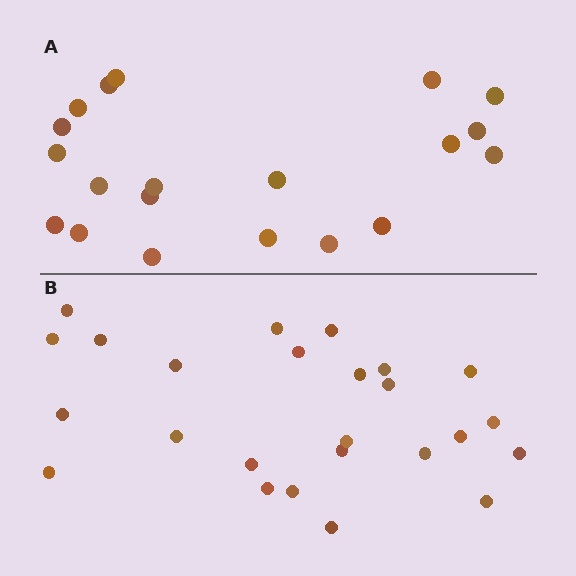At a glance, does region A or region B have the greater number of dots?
Region B (the bottom region) has more dots.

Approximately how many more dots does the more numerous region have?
Region B has about 5 more dots than region A.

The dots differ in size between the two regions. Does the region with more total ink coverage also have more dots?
No. Region A has more total ink coverage because its dots are larger, but region B actually contains more individual dots. Total area can be misleading — the number of items is what matters here.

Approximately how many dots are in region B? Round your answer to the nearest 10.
About 20 dots. (The exact count is 25, which rounds to 20.)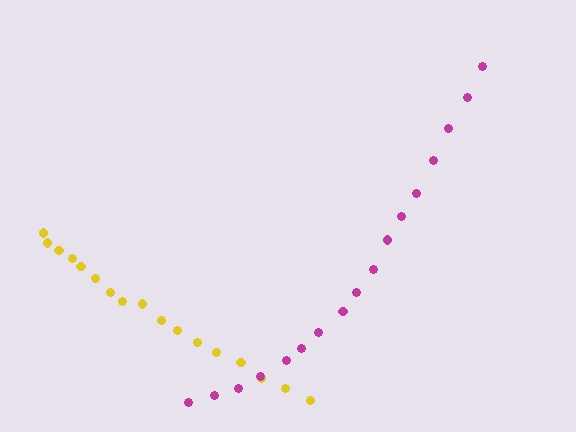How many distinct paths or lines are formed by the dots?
There are 2 distinct paths.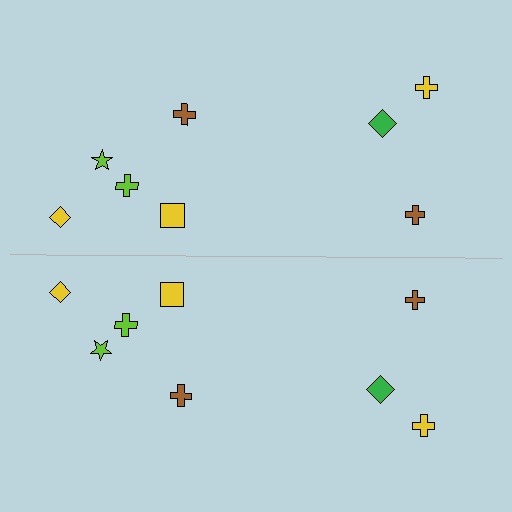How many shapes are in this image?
There are 16 shapes in this image.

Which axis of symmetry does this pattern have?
The pattern has a horizontal axis of symmetry running through the center of the image.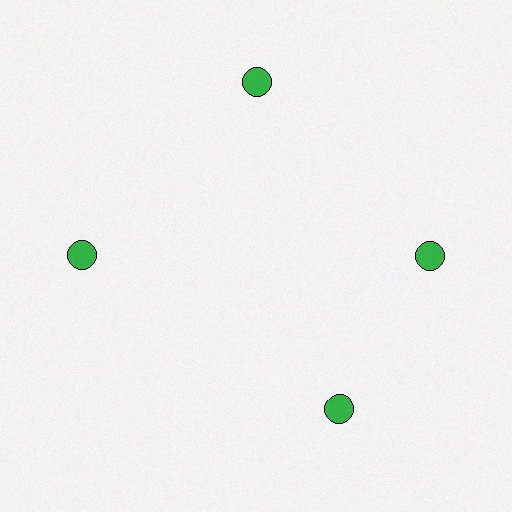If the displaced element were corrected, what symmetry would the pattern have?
It would have 4-fold rotational symmetry — the pattern would map onto itself every 90 degrees.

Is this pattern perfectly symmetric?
No. The 4 green circles are arranged in a ring, but one element near the 6 o'clock position is rotated out of alignment along the ring, breaking the 4-fold rotational symmetry.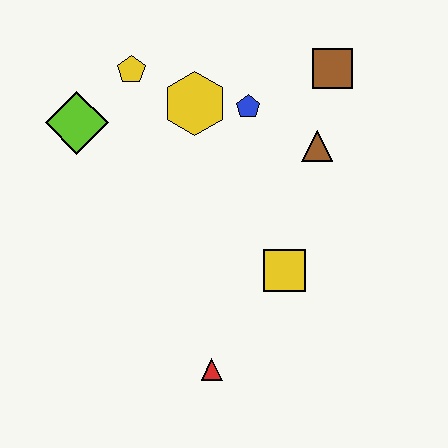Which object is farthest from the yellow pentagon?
The red triangle is farthest from the yellow pentagon.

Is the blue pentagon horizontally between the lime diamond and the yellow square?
Yes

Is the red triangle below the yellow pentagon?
Yes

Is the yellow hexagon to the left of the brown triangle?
Yes